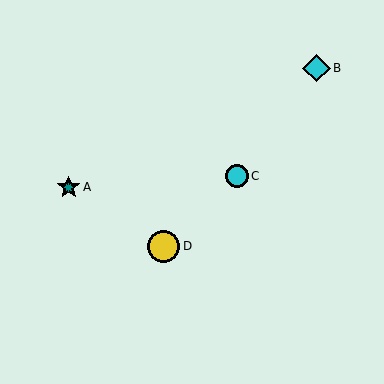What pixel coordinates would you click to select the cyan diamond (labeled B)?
Click at (317, 68) to select the cyan diamond B.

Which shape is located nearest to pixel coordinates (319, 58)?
The cyan diamond (labeled B) at (317, 68) is nearest to that location.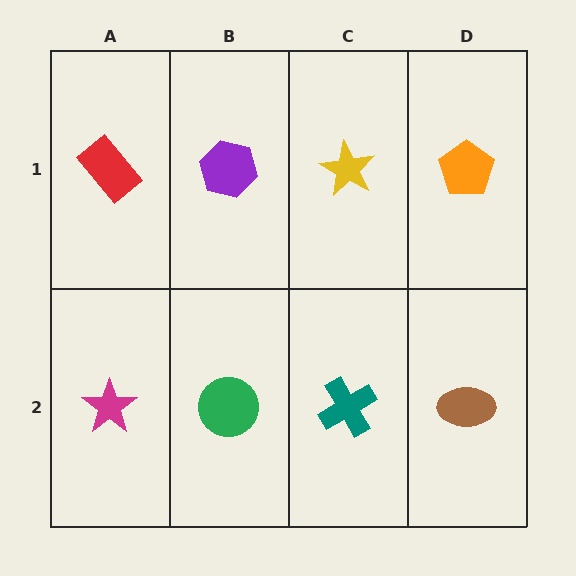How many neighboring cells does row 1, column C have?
3.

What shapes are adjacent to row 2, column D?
An orange pentagon (row 1, column D), a teal cross (row 2, column C).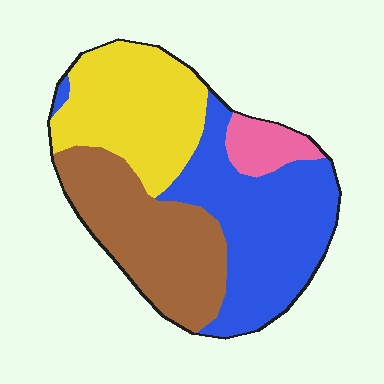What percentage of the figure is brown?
Brown takes up about one third (1/3) of the figure.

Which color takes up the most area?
Blue, at roughly 35%.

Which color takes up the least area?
Pink, at roughly 5%.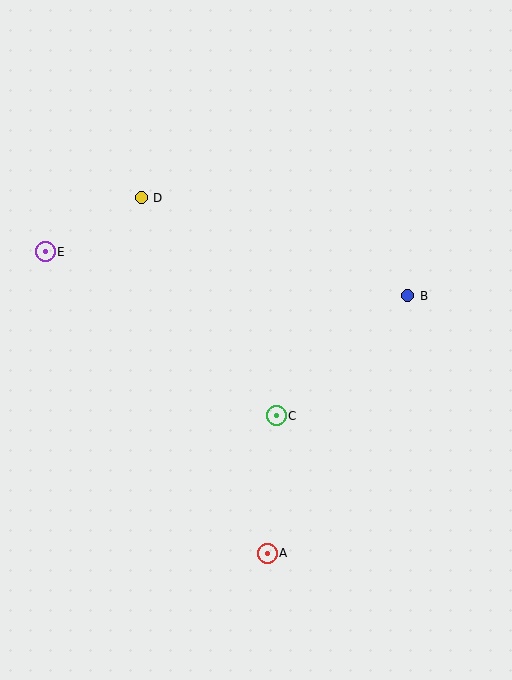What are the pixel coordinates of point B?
Point B is at (408, 296).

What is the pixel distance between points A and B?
The distance between A and B is 294 pixels.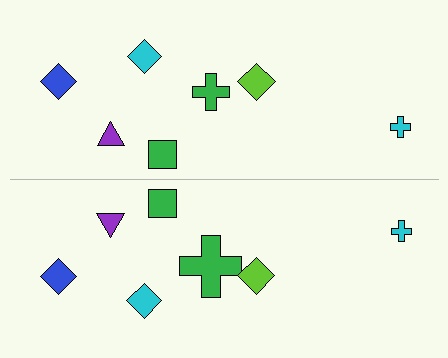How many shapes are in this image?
There are 14 shapes in this image.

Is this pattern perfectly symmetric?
No, the pattern is not perfectly symmetric. The green cross on the bottom side has a different size than its mirror counterpart.